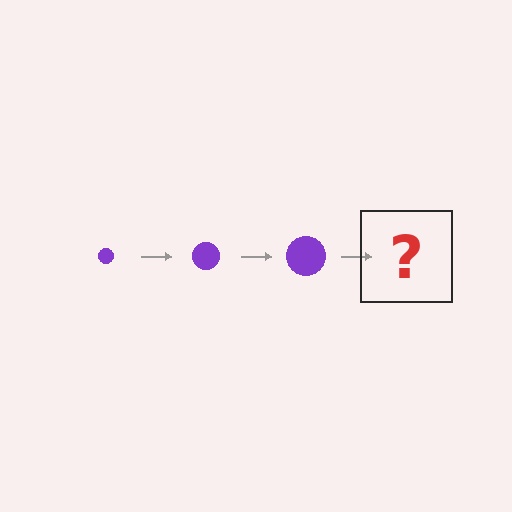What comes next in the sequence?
The next element should be a purple circle, larger than the previous one.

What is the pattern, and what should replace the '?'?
The pattern is that the circle gets progressively larger each step. The '?' should be a purple circle, larger than the previous one.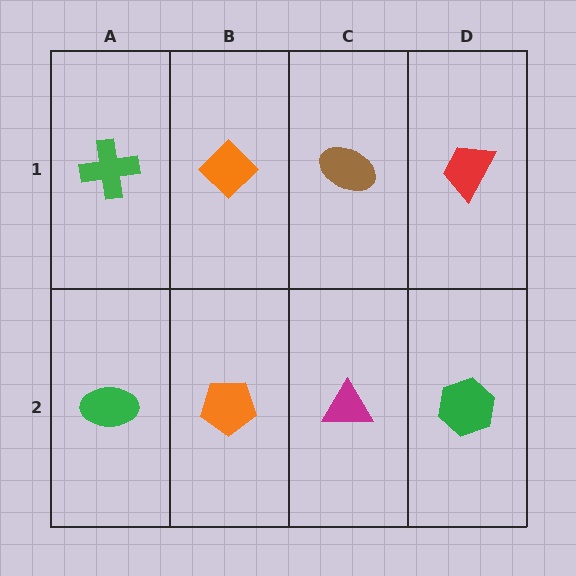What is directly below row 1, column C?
A magenta triangle.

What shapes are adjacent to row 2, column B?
An orange diamond (row 1, column B), a green ellipse (row 2, column A), a magenta triangle (row 2, column C).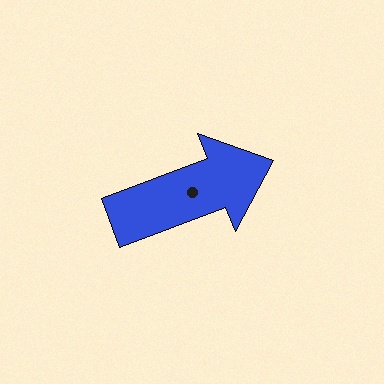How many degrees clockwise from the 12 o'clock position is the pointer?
Approximately 69 degrees.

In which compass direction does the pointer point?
East.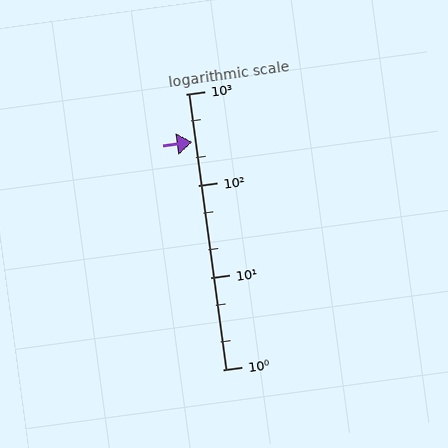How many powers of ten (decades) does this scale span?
The scale spans 3 decades, from 1 to 1000.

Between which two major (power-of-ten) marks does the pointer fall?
The pointer is between 100 and 1000.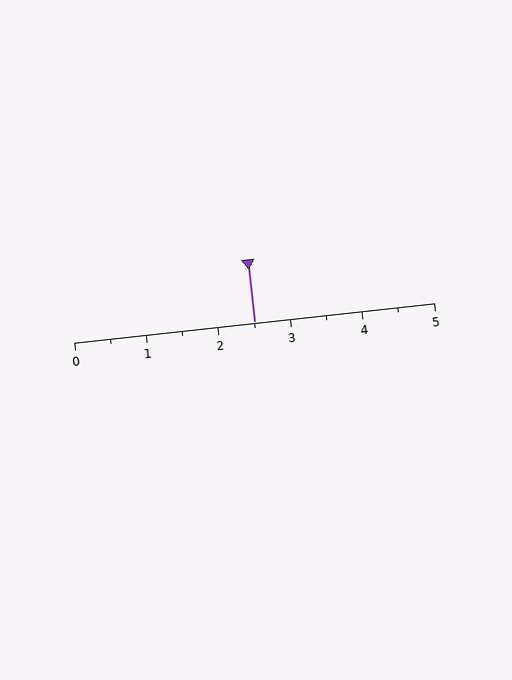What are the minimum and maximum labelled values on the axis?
The axis runs from 0 to 5.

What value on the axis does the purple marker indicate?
The marker indicates approximately 2.5.